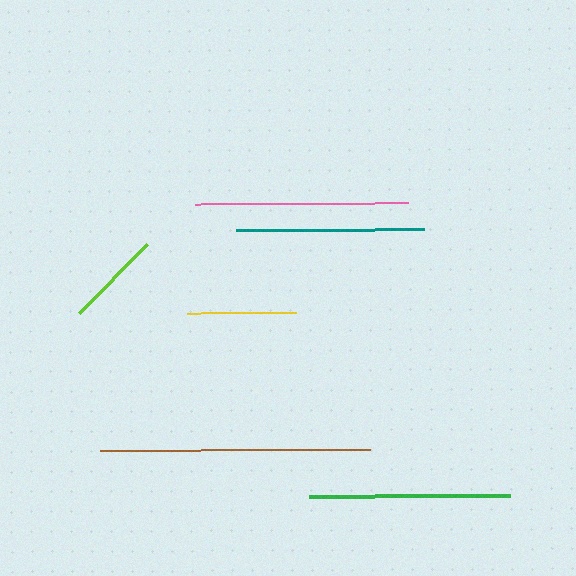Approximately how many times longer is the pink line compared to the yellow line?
The pink line is approximately 1.9 times the length of the yellow line.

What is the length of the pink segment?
The pink segment is approximately 213 pixels long.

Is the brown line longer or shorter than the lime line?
The brown line is longer than the lime line.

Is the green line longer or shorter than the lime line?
The green line is longer than the lime line.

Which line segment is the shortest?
The lime line is the shortest at approximately 97 pixels.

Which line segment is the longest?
The brown line is the longest at approximately 270 pixels.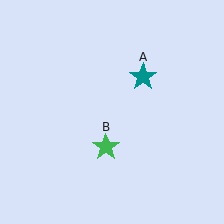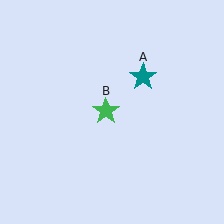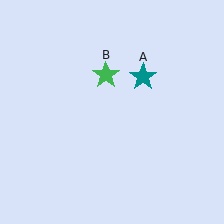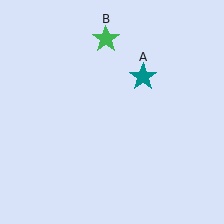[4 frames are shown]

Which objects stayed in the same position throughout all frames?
Teal star (object A) remained stationary.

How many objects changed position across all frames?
1 object changed position: green star (object B).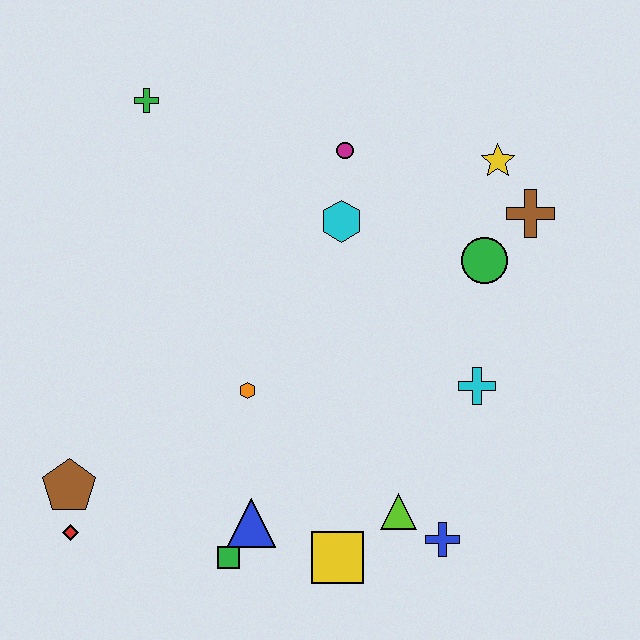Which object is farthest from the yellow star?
The red diamond is farthest from the yellow star.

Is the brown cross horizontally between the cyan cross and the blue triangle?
No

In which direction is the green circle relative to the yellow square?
The green circle is above the yellow square.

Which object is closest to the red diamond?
The brown pentagon is closest to the red diamond.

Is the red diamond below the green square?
No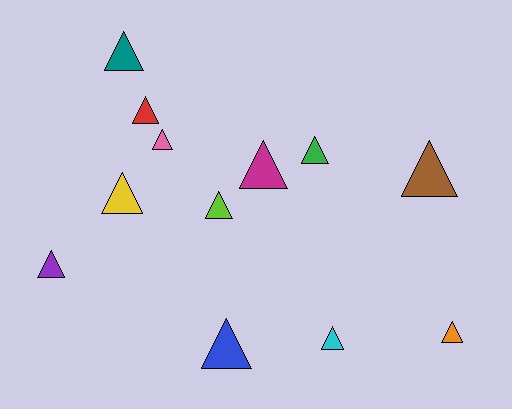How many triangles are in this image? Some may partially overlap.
There are 12 triangles.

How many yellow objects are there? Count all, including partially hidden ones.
There is 1 yellow object.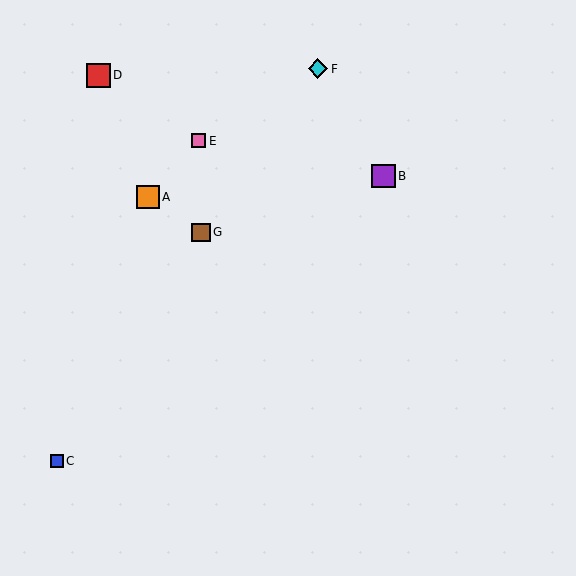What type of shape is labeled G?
Shape G is a brown square.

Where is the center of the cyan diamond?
The center of the cyan diamond is at (318, 69).